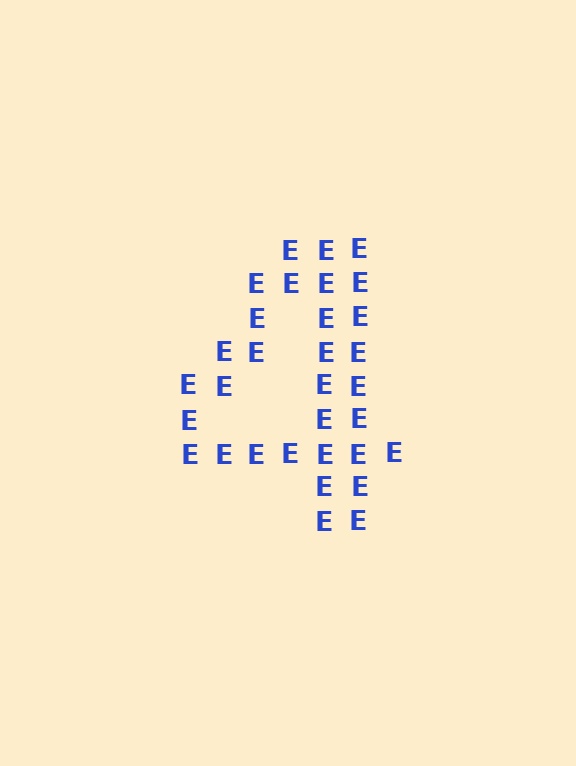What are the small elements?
The small elements are letter E's.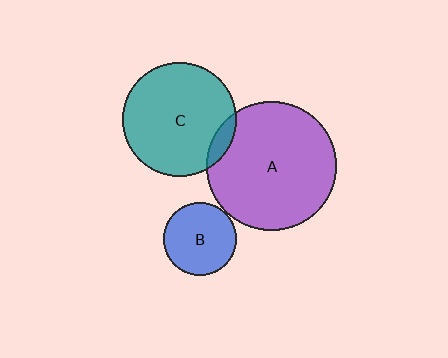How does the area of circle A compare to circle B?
Approximately 3.1 times.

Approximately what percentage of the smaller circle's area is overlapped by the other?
Approximately 10%.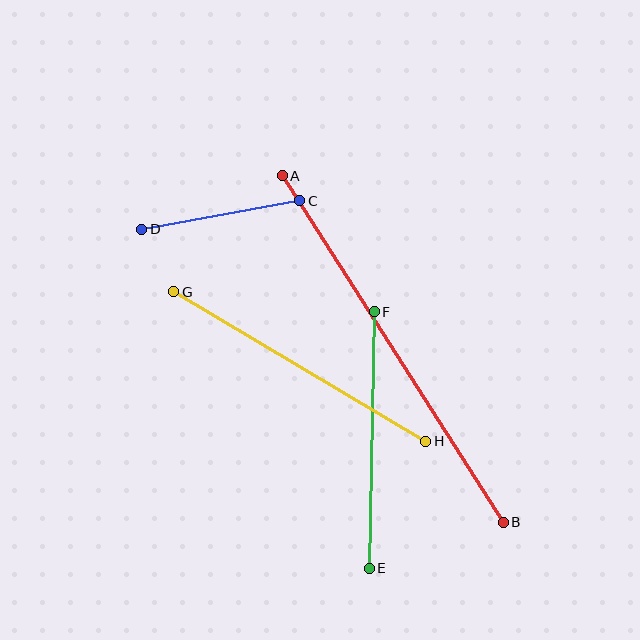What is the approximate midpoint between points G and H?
The midpoint is at approximately (300, 366) pixels.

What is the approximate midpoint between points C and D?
The midpoint is at approximately (221, 215) pixels.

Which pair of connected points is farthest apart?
Points A and B are farthest apart.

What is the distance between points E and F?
The distance is approximately 256 pixels.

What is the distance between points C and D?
The distance is approximately 160 pixels.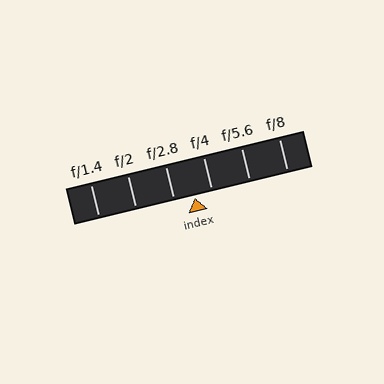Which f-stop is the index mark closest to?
The index mark is closest to f/4.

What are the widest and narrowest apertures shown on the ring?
The widest aperture shown is f/1.4 and the narrowest is f/8.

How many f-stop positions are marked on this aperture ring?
There are 6 f-stop positions marked.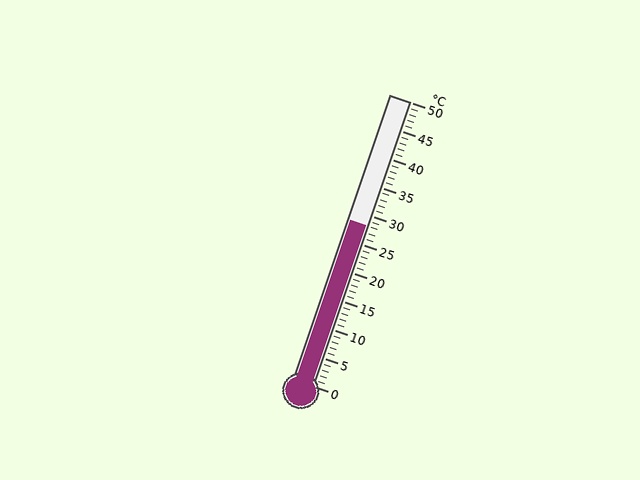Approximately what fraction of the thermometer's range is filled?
The thermometer is filled to approximately 55% of its range.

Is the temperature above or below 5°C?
The temperature is above 5°C.